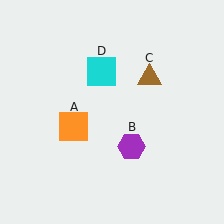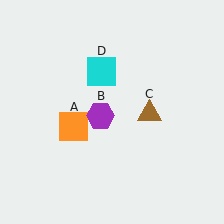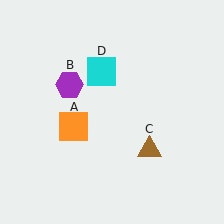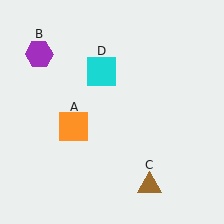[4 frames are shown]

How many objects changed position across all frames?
2 objects changed position: purple hexagon (object B), brown triangle (object C).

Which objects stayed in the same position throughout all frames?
Orange square (object A) and cyan square (object D) remained stationary.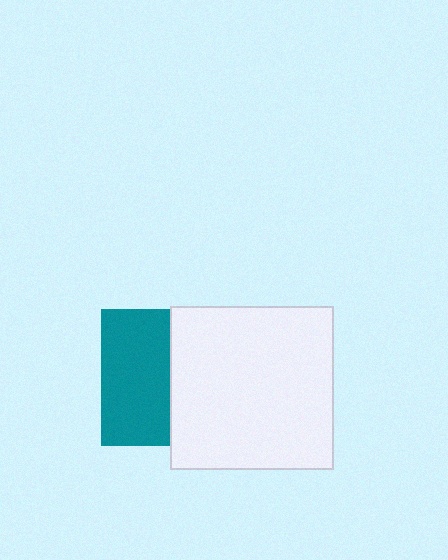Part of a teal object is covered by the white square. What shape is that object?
It is a square.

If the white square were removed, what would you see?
You would see the complete teal square.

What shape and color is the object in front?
The object in front is a white square.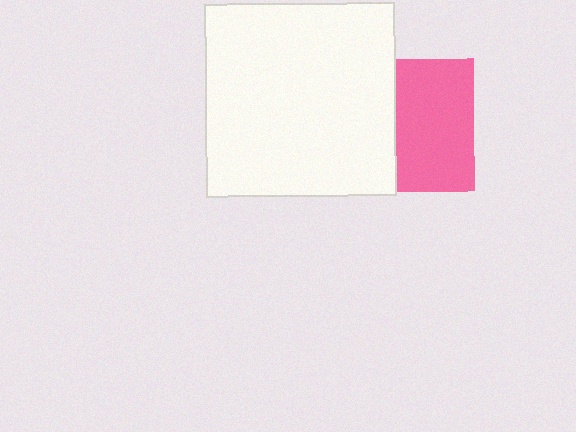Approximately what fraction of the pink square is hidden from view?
Roughly 42% of the pink square is hidden behind the white rectangle.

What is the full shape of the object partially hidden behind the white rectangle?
The partially hidden object is a pink square.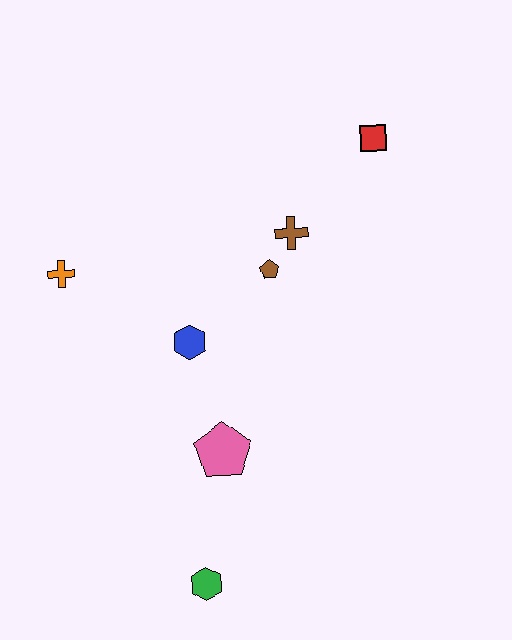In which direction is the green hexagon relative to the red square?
The green hexagon is below the red square.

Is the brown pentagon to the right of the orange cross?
Yes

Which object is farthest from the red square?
The green hexagon is farthest from the red square.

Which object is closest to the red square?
The brown cross is closest to the red square.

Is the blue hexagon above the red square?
No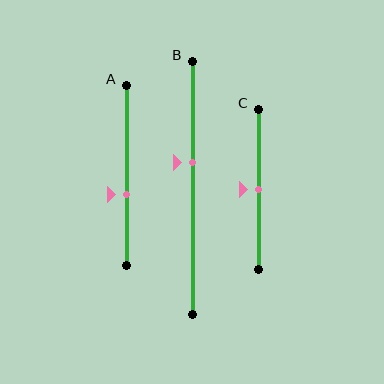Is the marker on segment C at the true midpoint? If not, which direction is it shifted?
Yes, the marker on segment C is at the true midpoint.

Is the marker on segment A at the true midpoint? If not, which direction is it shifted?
No, the marker on segment A is shifted downward by about 10% of the segment length.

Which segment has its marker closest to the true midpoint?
Segment C has its marker closest to the true midpoint.